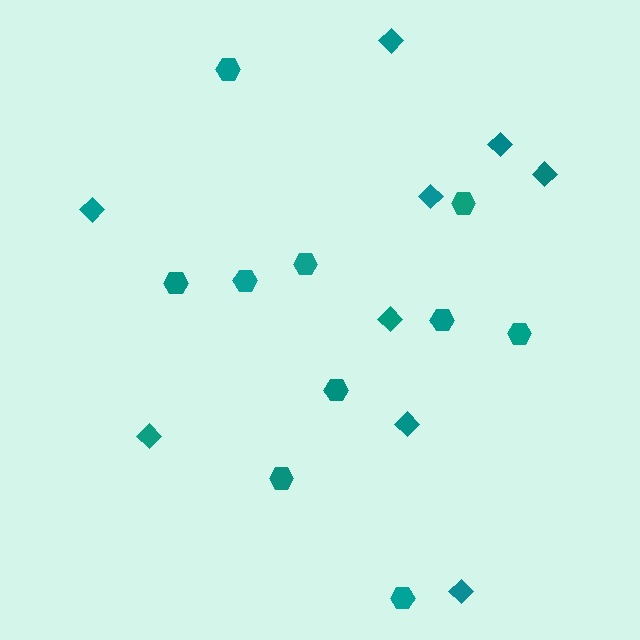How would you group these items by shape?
There are 2 groups: one group of hexagons (10) and one group of diamonds (9).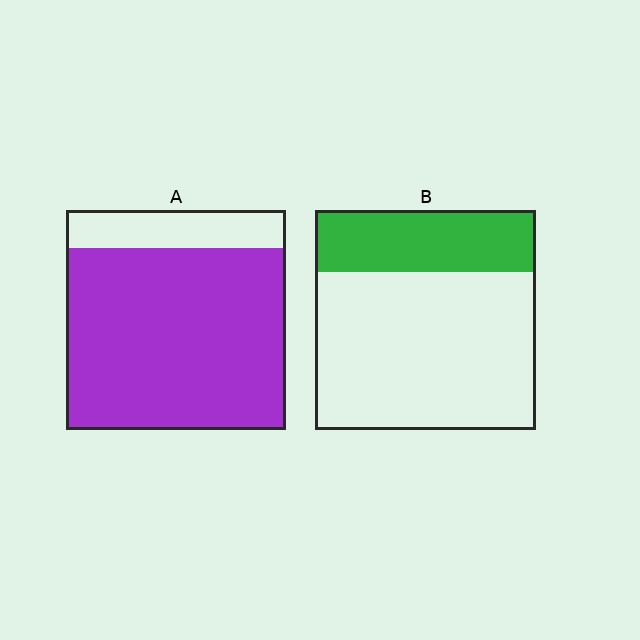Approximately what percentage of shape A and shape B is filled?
A is approximately 85% and B is approximately 30%.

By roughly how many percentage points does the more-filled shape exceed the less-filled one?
By roughly 55 percentage points (A over B).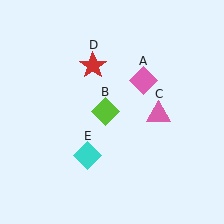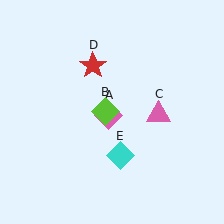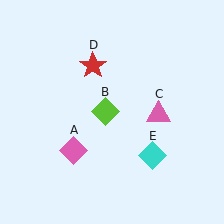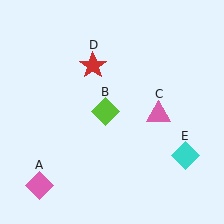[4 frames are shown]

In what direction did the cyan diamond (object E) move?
The cyan diamond (object E) moved right.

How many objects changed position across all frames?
2 objects changed position: pink diamond (object A), cyan diamond (object E).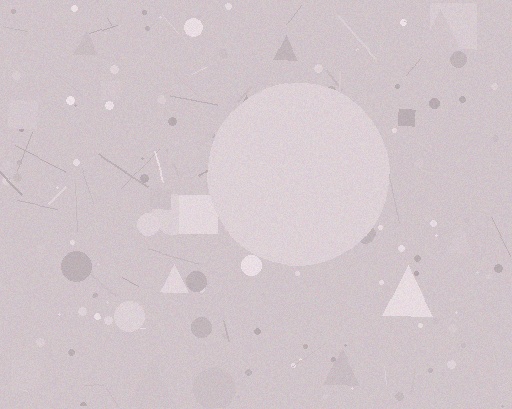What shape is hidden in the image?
A circle is hidden in the image.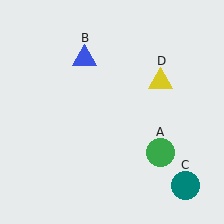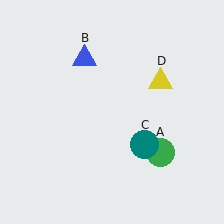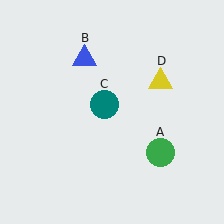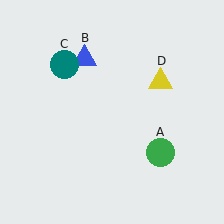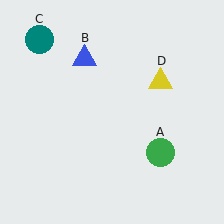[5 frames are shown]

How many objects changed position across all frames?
1 object changed position: teal circle (object C).